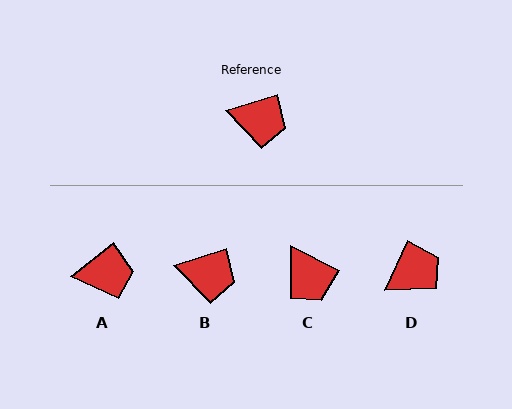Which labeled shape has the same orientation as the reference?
B.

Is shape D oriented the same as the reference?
No, it is off by about 47 degrees.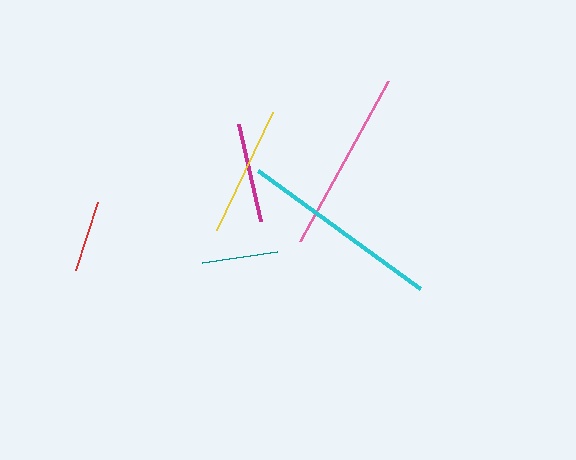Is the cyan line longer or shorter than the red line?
The cyan line is longer than the red line.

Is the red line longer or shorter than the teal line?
The teal line is longer than the red line.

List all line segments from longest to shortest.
From longest to shortest: cyan, pink, yellow, magenta, teal, red.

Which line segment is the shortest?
The red line is the shortest at approximately 71 pixels.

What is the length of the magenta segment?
The magenta segment is approximately 99 pixels long.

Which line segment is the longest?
The cyan line is the longest at approximately 201 pixels.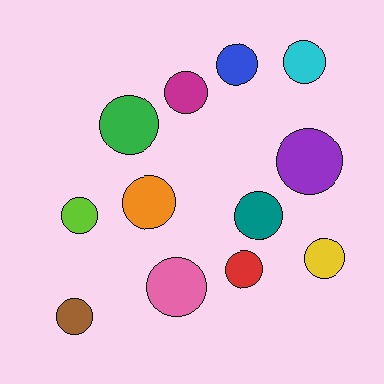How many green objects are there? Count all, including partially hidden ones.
There is 1 green object.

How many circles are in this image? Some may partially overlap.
There are 12 circles.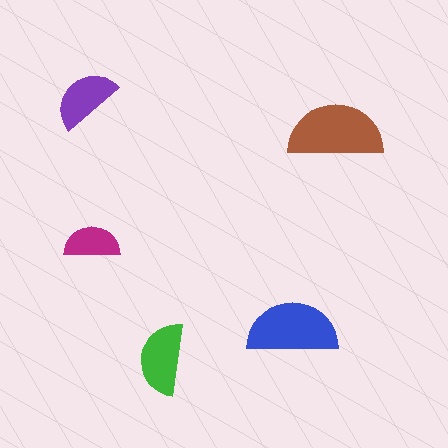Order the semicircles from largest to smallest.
the brown one, the blue one, the green one, the purple one, the magenta one.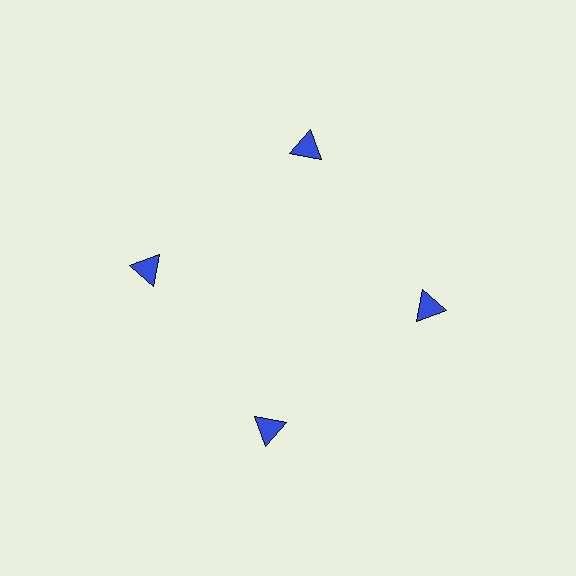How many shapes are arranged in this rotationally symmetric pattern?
There are 4 shapes, arranged in 4 groups of 1.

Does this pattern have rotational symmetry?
Yes, this pattern has 4-fold rotational symmetry. It looks the same after rotating 90 degrees around the center.